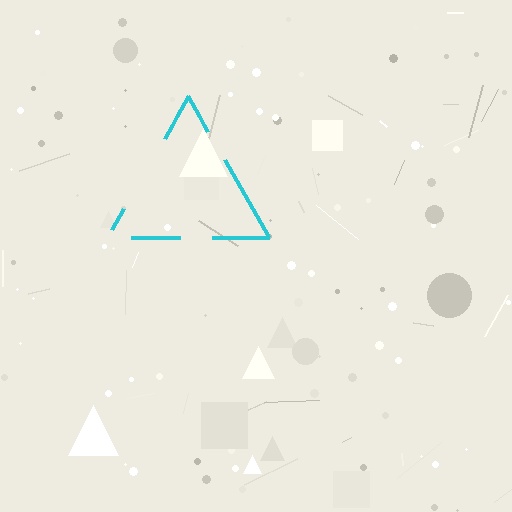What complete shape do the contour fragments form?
The contour fragments form a triangle.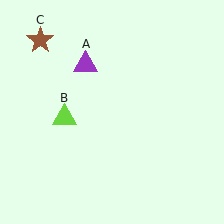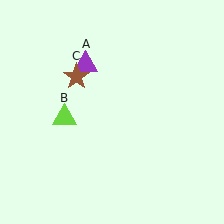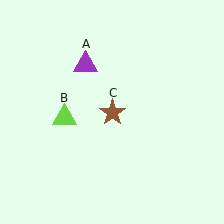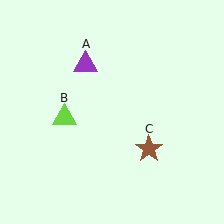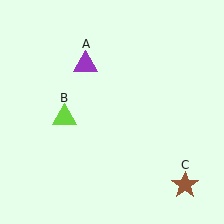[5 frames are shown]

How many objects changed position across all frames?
1 object changed position: brown star (object C).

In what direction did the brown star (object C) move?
The brown star (object C) moved down and to the right.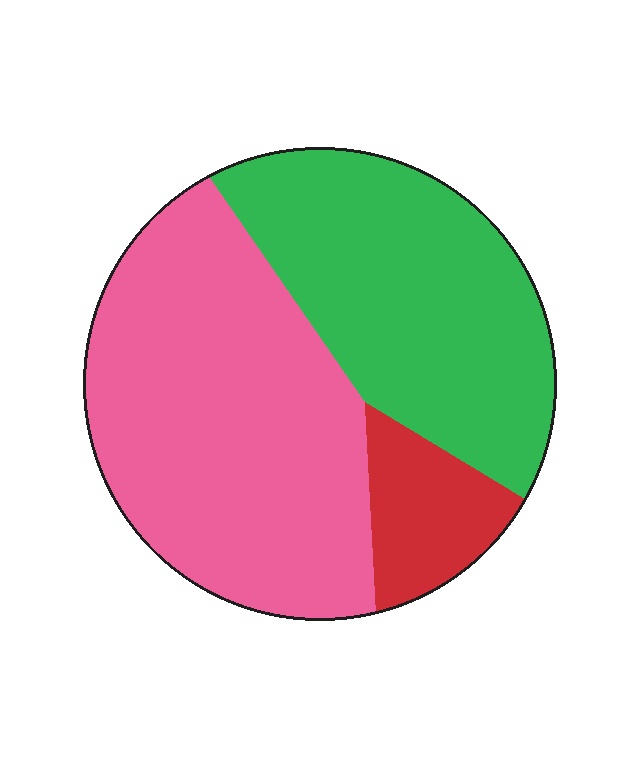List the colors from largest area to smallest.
From largest to smallest: pink, green, red.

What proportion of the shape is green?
Green covers around 40% of the shape.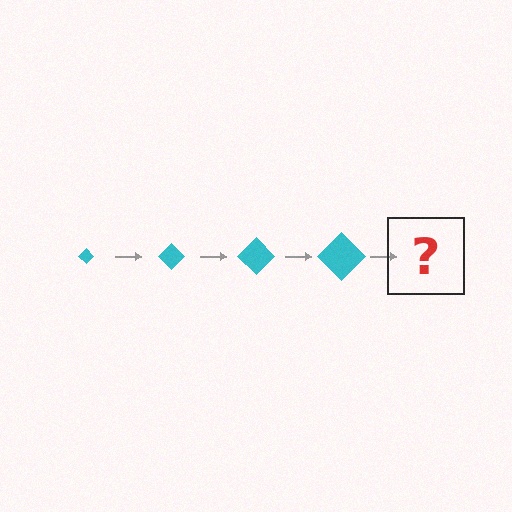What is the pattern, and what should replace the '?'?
The pattern is that the diamond gets progressively larger each step. The '?' should be a cyan diamond, larger than the previous one.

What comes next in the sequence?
The next element should be a cyan diamond, larger than the previous one.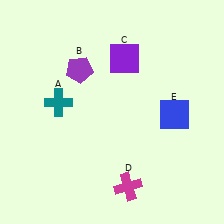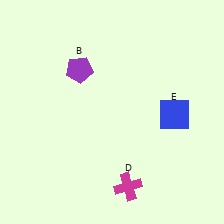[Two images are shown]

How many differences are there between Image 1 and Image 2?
There are 2 differences between the two images.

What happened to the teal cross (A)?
The teal cross (A) was removed in Image 2. It was in the top-left area of Image 1.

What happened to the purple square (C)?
The purple square (C) was removed in Image 2. It was in the top-right area of Image 1.